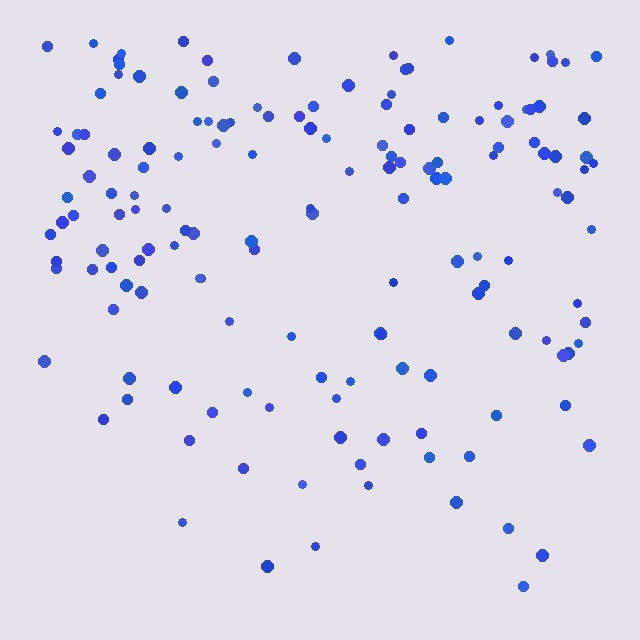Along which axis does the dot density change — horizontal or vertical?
Vertical.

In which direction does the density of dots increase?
From bottom to top, with the top side densest.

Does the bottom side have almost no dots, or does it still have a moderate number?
Still a moderate number, just noticeably fewer than the top.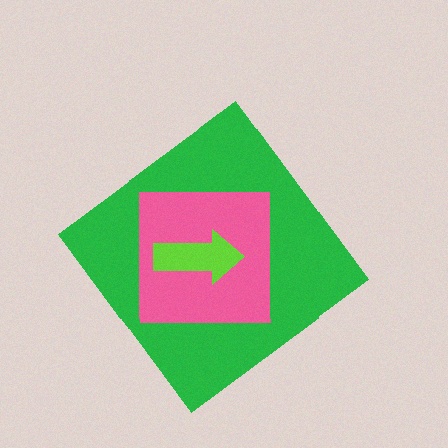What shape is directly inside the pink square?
The lime arrow.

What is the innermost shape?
The lime arrow.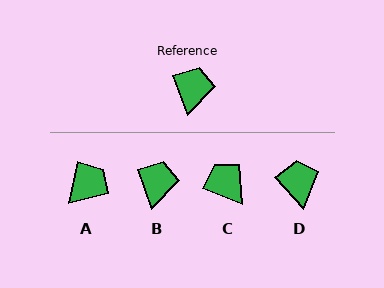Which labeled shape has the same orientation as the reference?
B.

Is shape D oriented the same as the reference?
No, it is off by about 22 degrees.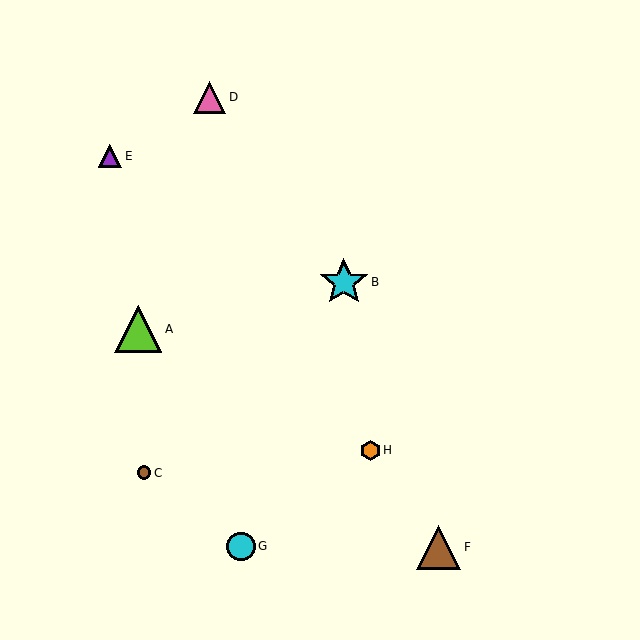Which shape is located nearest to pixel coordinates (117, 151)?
The purple triangle (labeled E) at (110, 156) is nearest to that location.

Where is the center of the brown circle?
The center of the brown circle is at (144, 473).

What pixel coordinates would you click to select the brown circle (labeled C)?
Click at (144, 473) to select the brown circle C.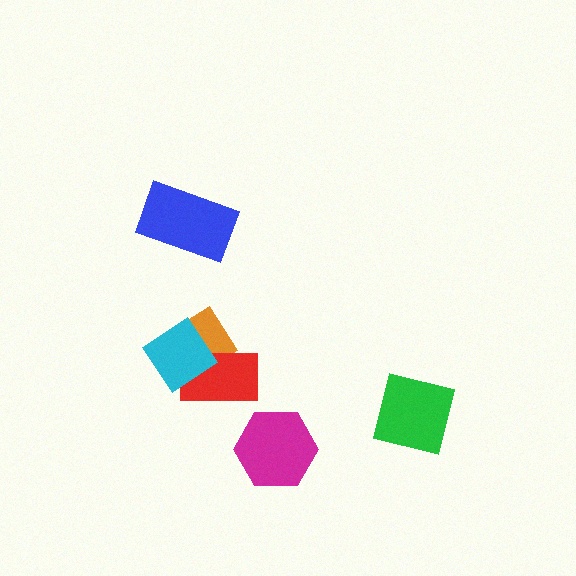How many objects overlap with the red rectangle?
2 objects overlap with the red rectangle.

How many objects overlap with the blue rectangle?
0 objects overlap with the blue rectangle.